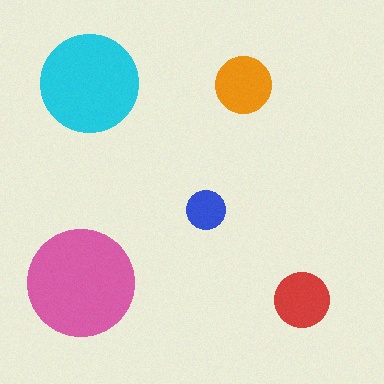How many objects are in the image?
There are 5 objects in the image.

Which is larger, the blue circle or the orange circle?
The orange one.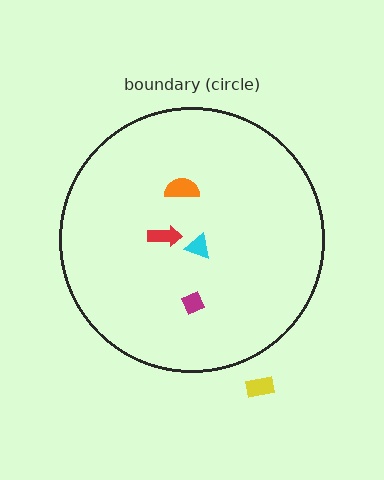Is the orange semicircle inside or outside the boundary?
Inside.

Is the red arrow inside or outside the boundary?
Inside.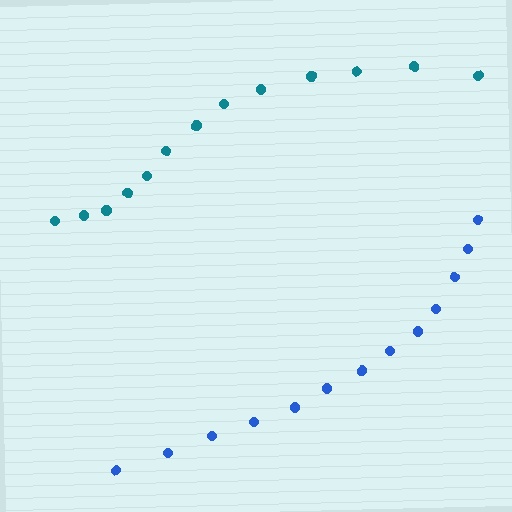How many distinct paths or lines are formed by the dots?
There are 2 distinct paths.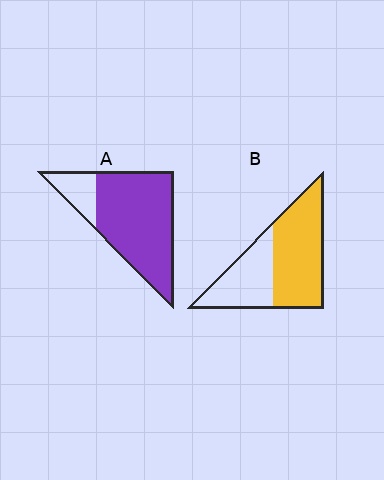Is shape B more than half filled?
Yes.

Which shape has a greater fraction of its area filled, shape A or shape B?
Shape A.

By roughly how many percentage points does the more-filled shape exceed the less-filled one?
By roughly 20 percentage points (A over B).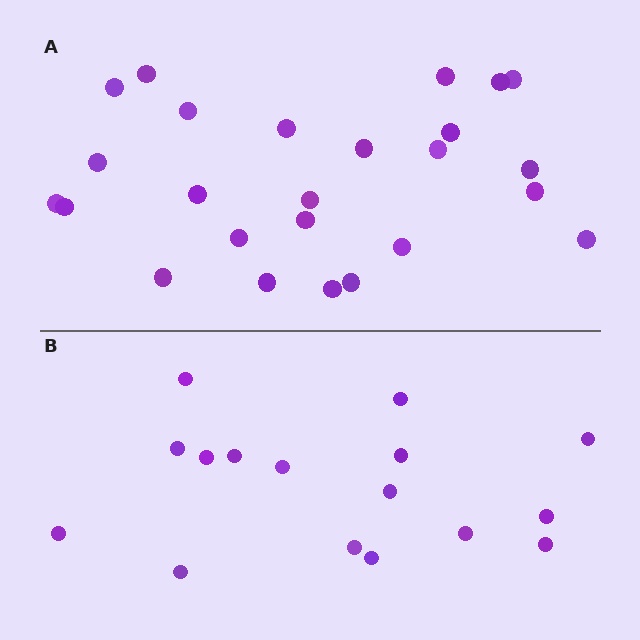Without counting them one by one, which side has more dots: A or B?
Region A (the top region) has more dots.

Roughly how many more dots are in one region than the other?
Region A has roughly 8 or so more dots than region B.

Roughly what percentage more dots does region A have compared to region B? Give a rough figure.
About 55% more.